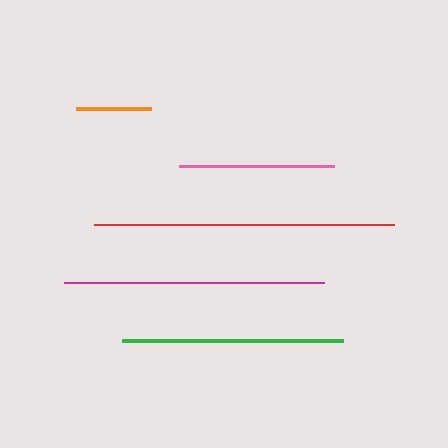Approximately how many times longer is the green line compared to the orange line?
The green line is approximately 2.9 times the length of the orange line.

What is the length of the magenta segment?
The magenta segment is approximately 260 pixels long.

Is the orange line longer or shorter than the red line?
The red line is longer than the orange line.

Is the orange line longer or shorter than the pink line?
The pink line is longer than the orange line.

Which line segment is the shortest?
The orange line is the shortest at approximately 75 pixels.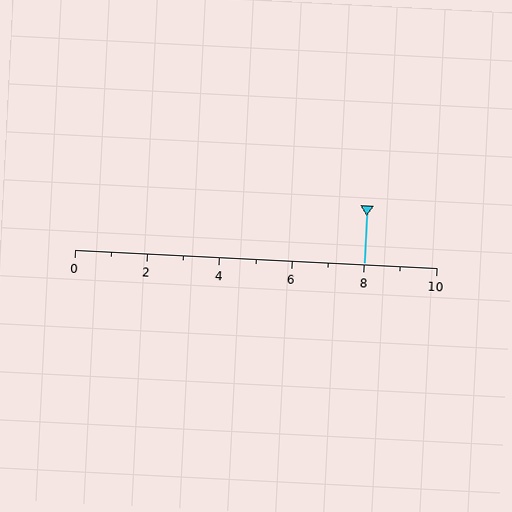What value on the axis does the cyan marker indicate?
The marker indicates approximately 8.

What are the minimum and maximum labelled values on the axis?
The axis runs from 0 to 10.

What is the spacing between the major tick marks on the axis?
The major ticks are spaced 2 apart.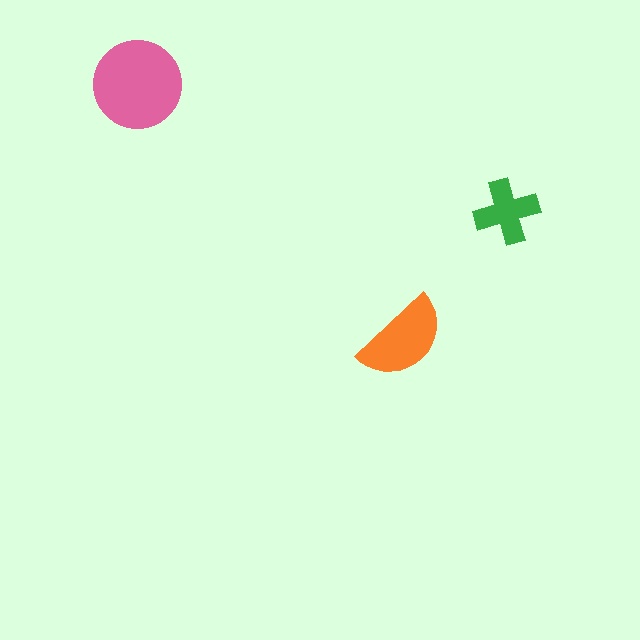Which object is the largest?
The pink circle.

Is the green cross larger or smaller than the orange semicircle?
Smaller.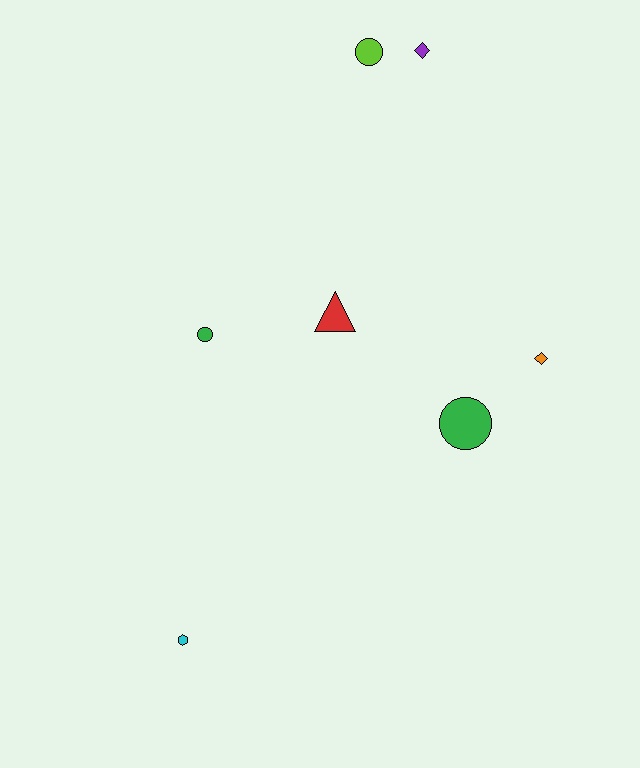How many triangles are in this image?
There is 1 triangle.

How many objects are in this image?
There are 7 objects.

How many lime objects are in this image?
There is 1 lime object.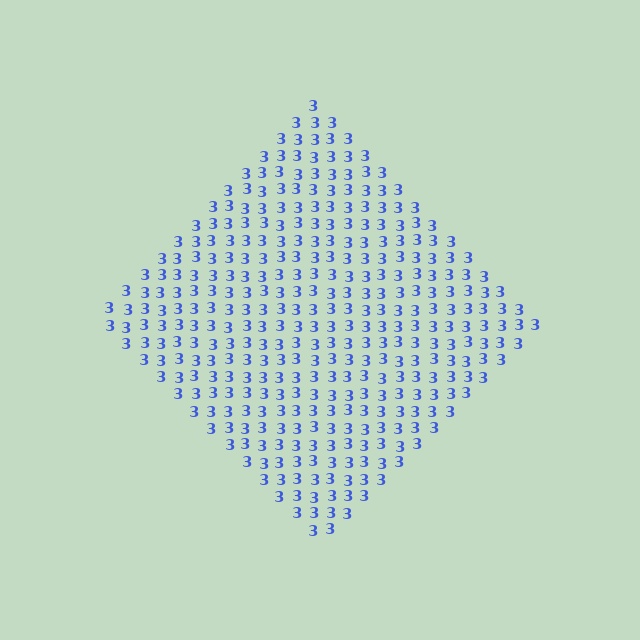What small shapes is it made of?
It is made of small digit 3's.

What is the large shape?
The large shape is a diamond.